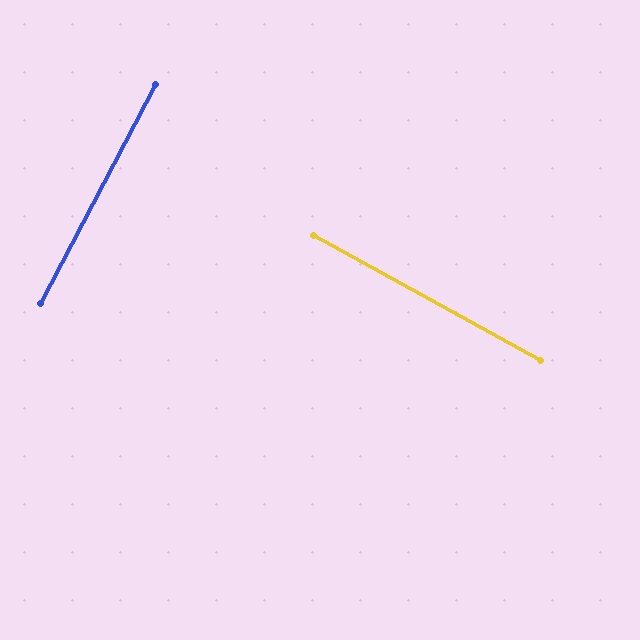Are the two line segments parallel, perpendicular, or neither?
Perpendicular — they meet at approximately 89°.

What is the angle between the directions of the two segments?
Approximately 89 degrees.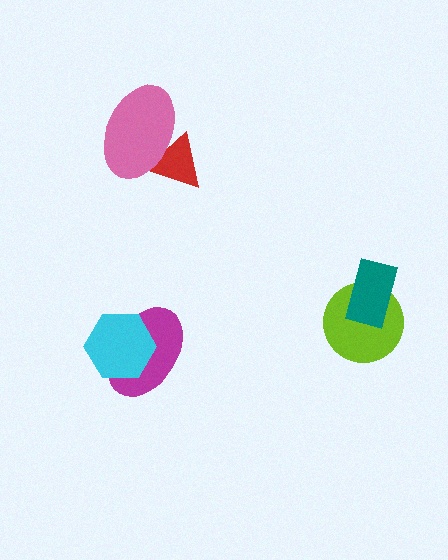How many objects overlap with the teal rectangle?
1 object overlaps with the teal rectangle.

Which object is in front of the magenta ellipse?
The cyan hexagon is in front of the magenta ellipse.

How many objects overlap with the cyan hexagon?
1 object overlaps with the cyan hexagon.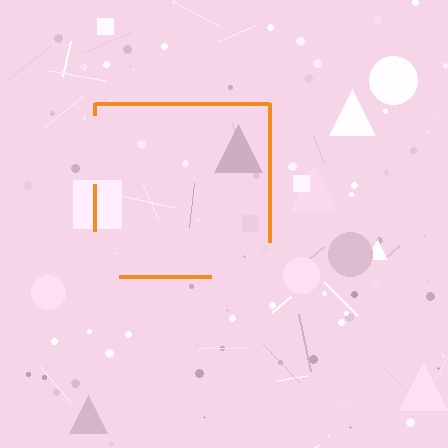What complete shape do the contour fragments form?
The contour fragments form a square.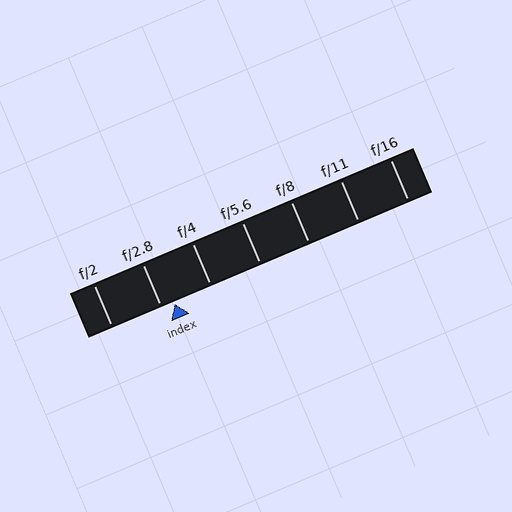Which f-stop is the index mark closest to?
The index mark is closest to f/2.8.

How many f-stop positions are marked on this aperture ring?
There are 7 f-stop positions marked.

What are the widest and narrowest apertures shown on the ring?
The widest aperture shown is f/2 and the narrowest is f/16.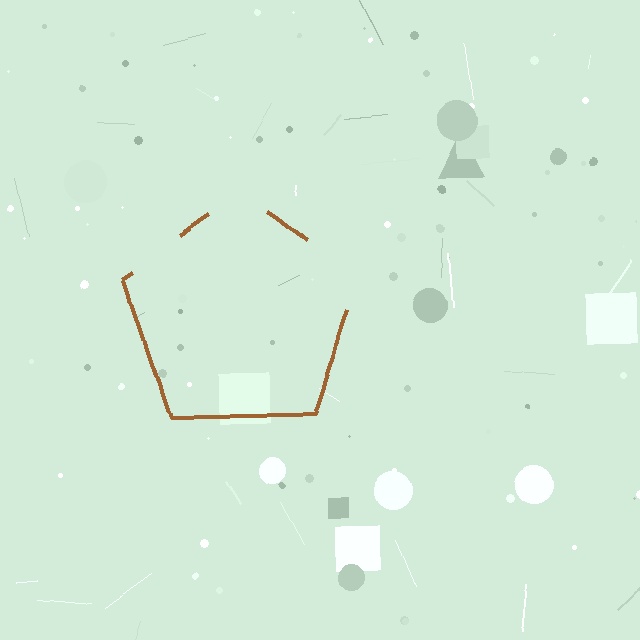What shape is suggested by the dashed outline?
The dashed outline suggests a pentagon.